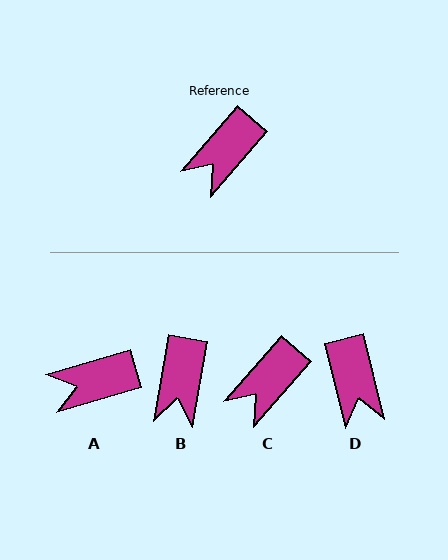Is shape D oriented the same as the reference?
No, it is off by about 55 degrees.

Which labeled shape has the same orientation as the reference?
C.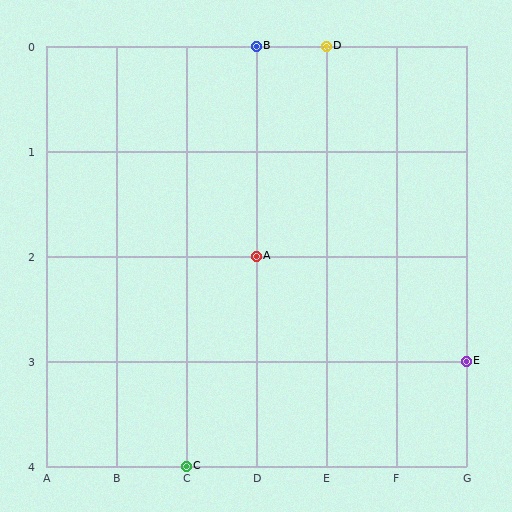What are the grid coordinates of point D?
Point D is at grid coordinates (E, 0).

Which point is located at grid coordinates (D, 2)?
Point A is at (D, 2).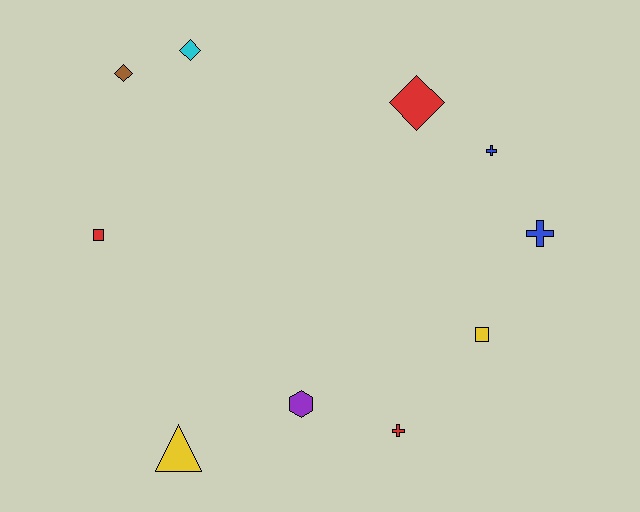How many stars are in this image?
There are no stars.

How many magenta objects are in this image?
There are no magenta objects.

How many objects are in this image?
There are 10 objects.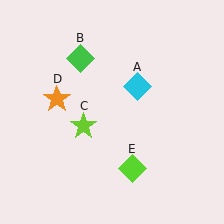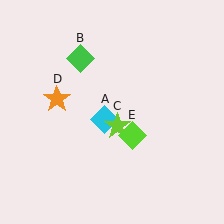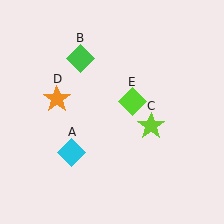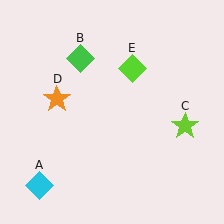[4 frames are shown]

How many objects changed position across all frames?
3 objects changed position: cyan diamond (object A), lime star (object C), lime diamond (object E).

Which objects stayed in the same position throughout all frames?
Green diamond (object B) and orange star (object D) remained stationary.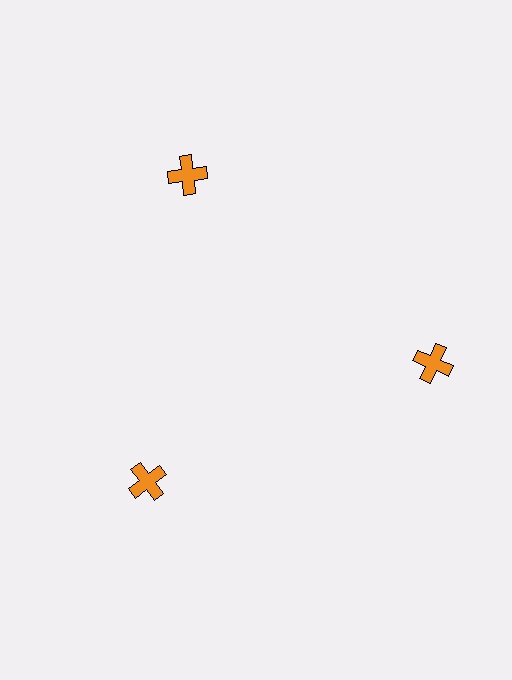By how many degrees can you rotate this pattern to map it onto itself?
The pattern maps onto itself every 120 degrees of rotation.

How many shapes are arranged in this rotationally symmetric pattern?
There are 3 shapes, arranged in 3 groups of 1.